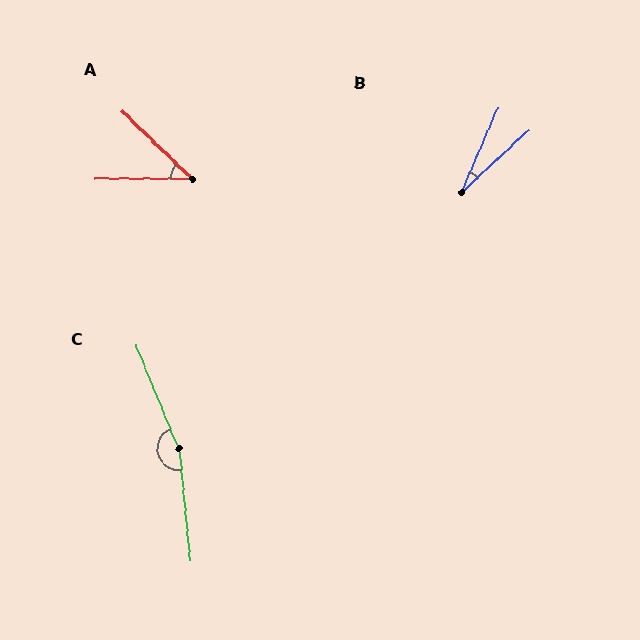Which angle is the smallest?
B, at approximately 23 degrees.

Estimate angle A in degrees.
Approximately 44 degrees.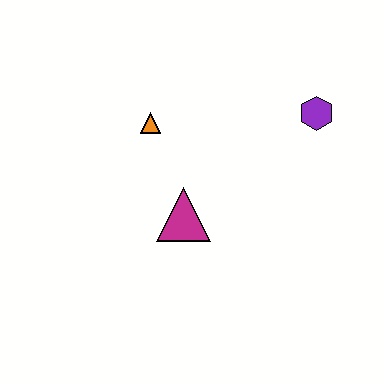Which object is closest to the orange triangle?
The magenta triangle is closest to the orange triangle.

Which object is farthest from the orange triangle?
The purple hexagon is farthest from the orange triangle.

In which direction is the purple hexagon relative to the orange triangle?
The purple hexagon is to the right of the orange triangle.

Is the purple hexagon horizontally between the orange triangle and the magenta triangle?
No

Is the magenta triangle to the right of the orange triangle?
Yes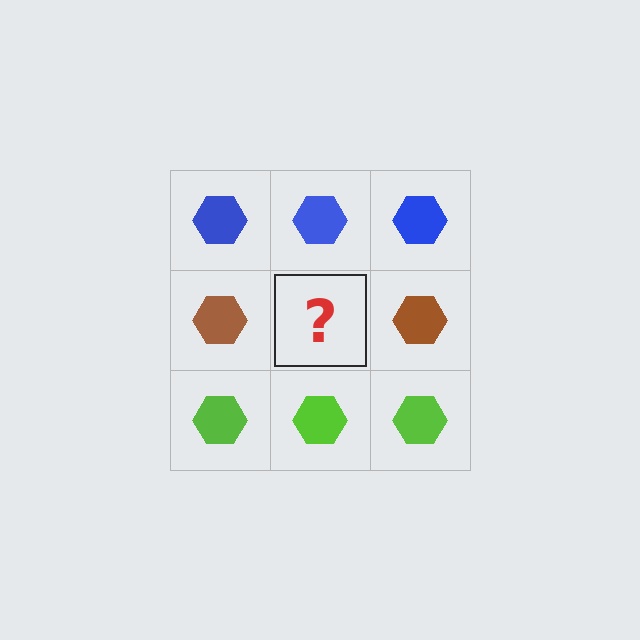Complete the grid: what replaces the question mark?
The question mark should be replaced with a brown hexagon.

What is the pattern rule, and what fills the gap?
The rule is that each row has a consistent color. The gap should be filled with a brown hexagon.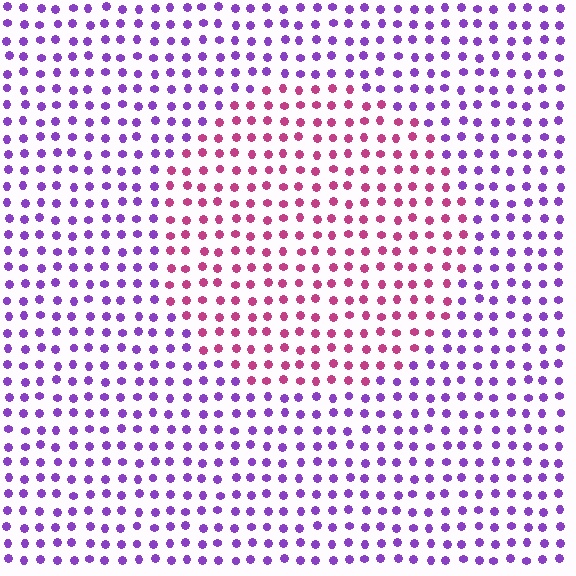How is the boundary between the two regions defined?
The boundary is defined purely by a slight shift in hue (about 53 degrees). Spacing, size, and orientation are identical on both sides.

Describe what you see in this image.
The image is filled with small purple elements in a uniform arrangement. A circle-shaped region is visible where the elements are tinted to a slightly different hue, forming a subtle color boundary.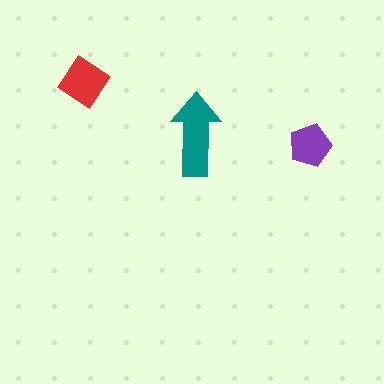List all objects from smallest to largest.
The purple pentagon, the red diamond, the teal arrow.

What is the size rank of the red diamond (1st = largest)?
2nd.